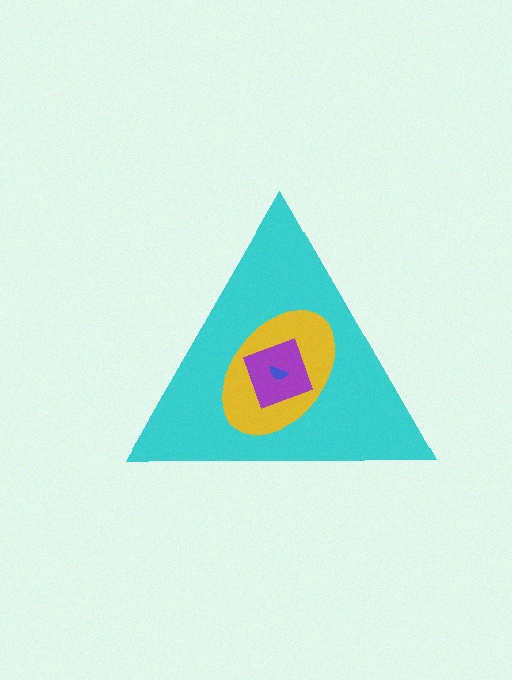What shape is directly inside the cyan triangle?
The yellow ellipse.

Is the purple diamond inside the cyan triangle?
Yes.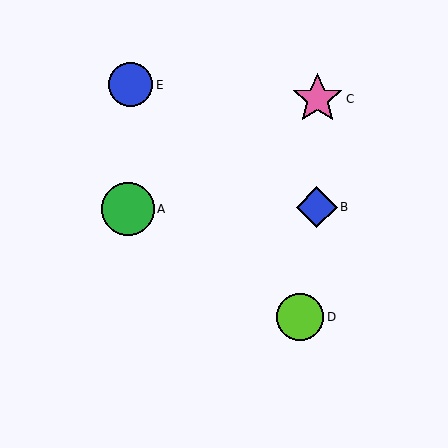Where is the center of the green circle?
The center of the green circle is at (128, 209).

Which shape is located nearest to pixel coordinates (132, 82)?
The blue circle (labeled E) at (131, 85) is nearest to that location.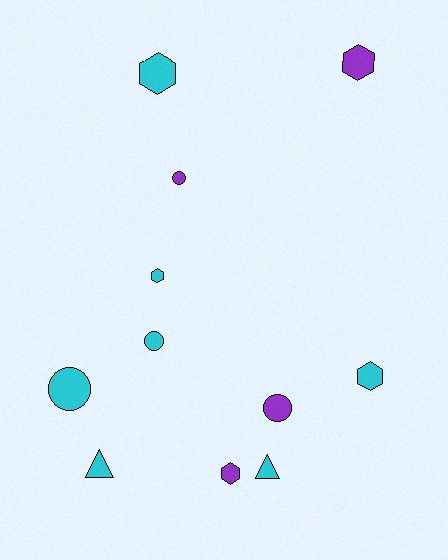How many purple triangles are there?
There are no purple triangles.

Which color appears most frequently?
Cyan, with 7 objects.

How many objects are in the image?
There are 11 objects.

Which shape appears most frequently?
Hexagon, with 5 objects.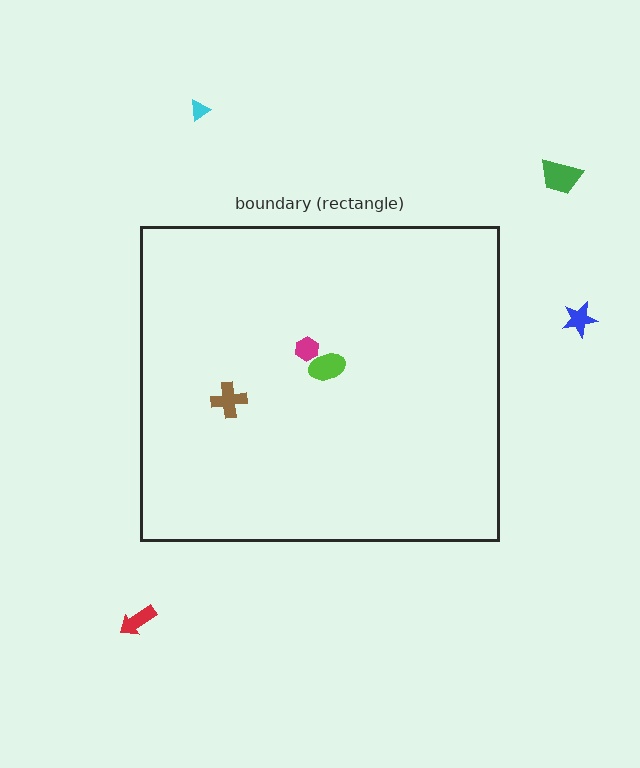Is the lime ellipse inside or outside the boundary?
Inside.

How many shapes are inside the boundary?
3 inside, 4 outside.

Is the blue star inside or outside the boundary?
Outside.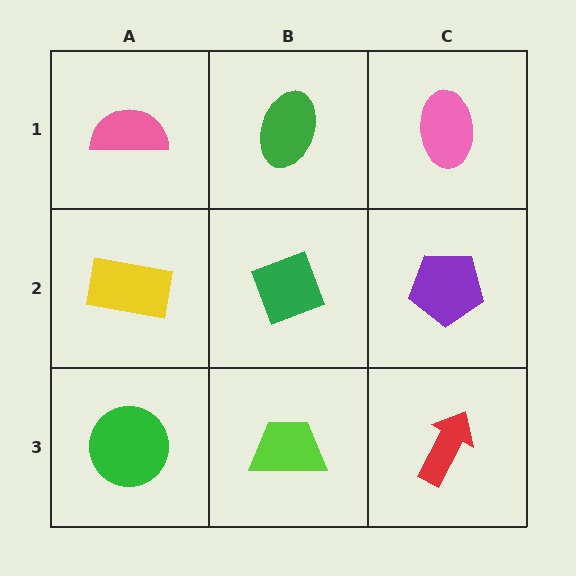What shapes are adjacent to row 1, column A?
A yellow rectangle (row 2, column A), a green ellipse (row 1, column B).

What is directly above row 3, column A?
A yellow rectangle.